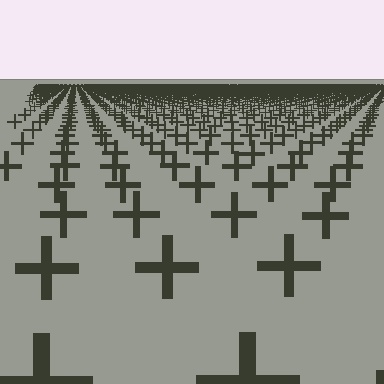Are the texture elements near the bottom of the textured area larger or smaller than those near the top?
Larger. Near the bottom, elements are closer to the viewer and appear at a bigger on-screen size.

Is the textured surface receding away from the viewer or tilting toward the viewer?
The surface is receding away from the viewer. Texture elements get smaller and denser toward the top.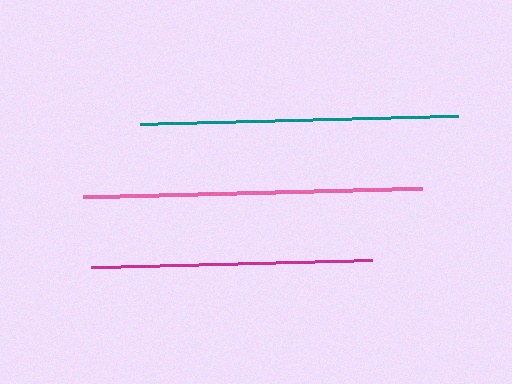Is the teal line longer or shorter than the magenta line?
The teal line is longer than the magenta line.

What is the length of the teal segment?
The teal segment is approximately 318 pixels long.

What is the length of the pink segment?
The pink segment is approximately 339 pixels long.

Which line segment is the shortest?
The magenta line is the shortest at approximately 281 pixels.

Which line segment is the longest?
The pink line is the longest at approximately 339 pixels.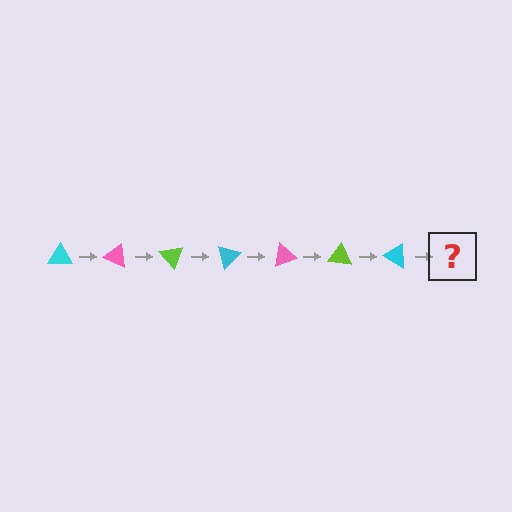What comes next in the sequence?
The next element should be a pink triangle, rotated 175 degrees from the start.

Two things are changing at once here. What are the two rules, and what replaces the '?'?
The two rules are that it rotates 25 degrees each step and the color cycles through cyan, pink, and lime. The '?' should be a pink triangle, rotated 175 degrees from the start.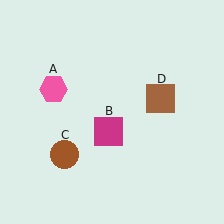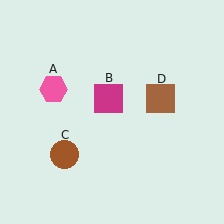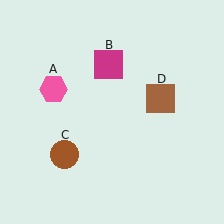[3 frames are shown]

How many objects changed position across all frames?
1 object changed position: magenta square (object B).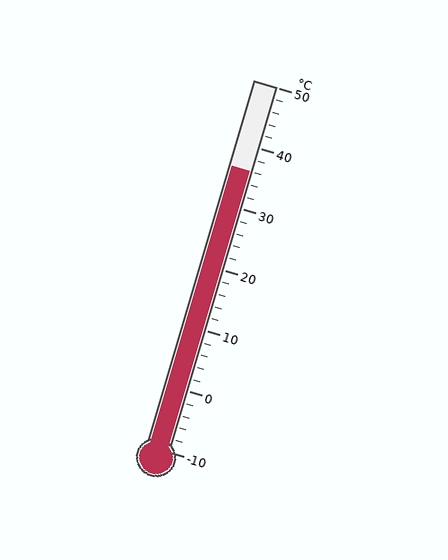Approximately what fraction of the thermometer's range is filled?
The thermometer is filled to approximately 75% of its range.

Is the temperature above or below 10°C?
The temperature is above 10°C.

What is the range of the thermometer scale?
The thermometer scale ranges from -10°C to 50°C.